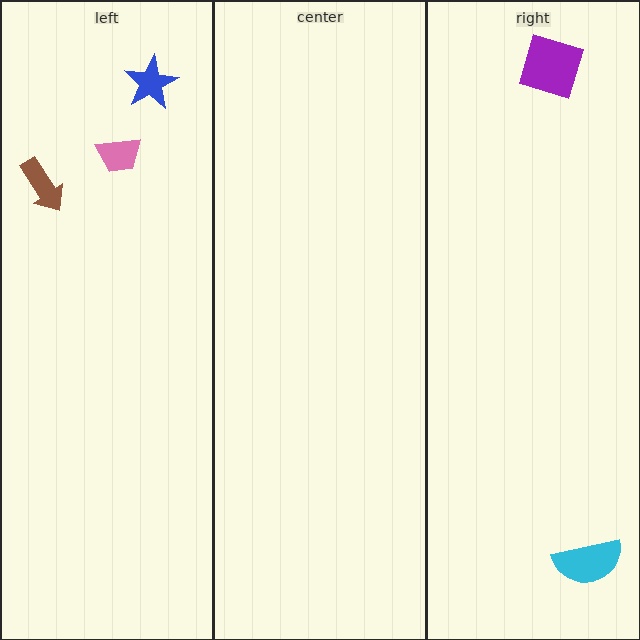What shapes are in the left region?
The brown arrow, the pink trapezoid, the blue star.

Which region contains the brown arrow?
The left region.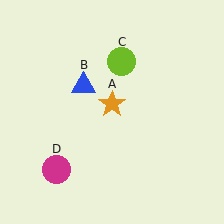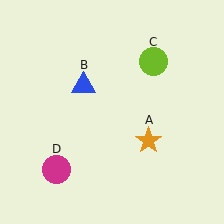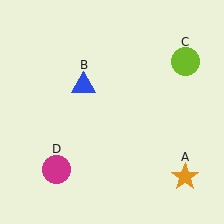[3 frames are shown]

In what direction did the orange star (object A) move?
The orange star (object A) moved down and to the right.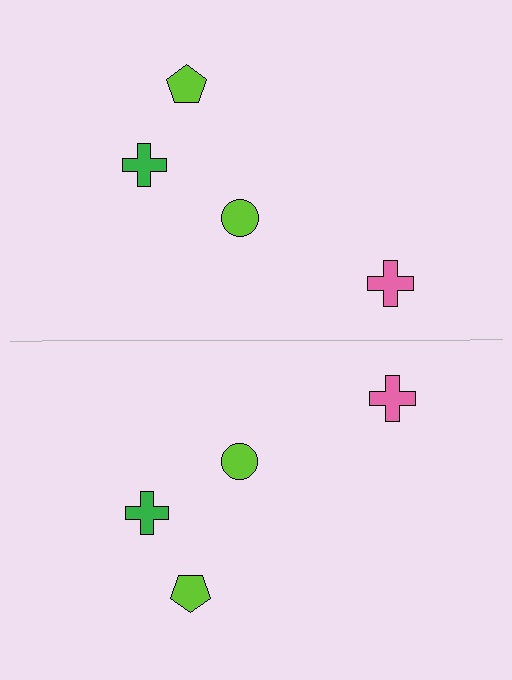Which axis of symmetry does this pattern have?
The pattern has a horizontal axis of symmetry running through the center of the image.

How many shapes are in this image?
There are 8 shapes in this image.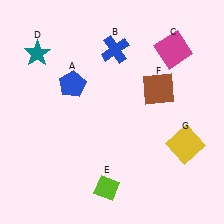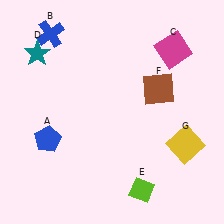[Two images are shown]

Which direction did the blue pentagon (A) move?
The blue pentagon (A) moved down.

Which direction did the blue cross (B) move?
The blue cross (B) moved left.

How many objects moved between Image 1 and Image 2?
3 objects moved between the two images.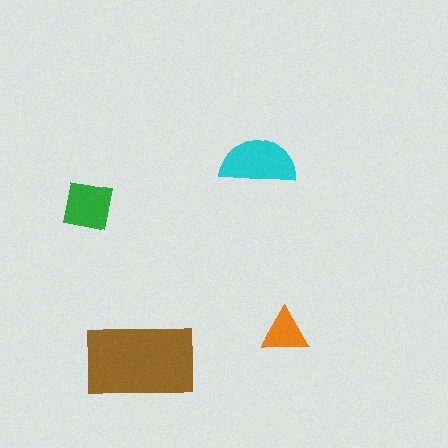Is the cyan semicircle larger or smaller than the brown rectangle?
Smaller.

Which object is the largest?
The brown rectangle.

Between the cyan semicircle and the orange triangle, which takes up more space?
The cyan semicircle.